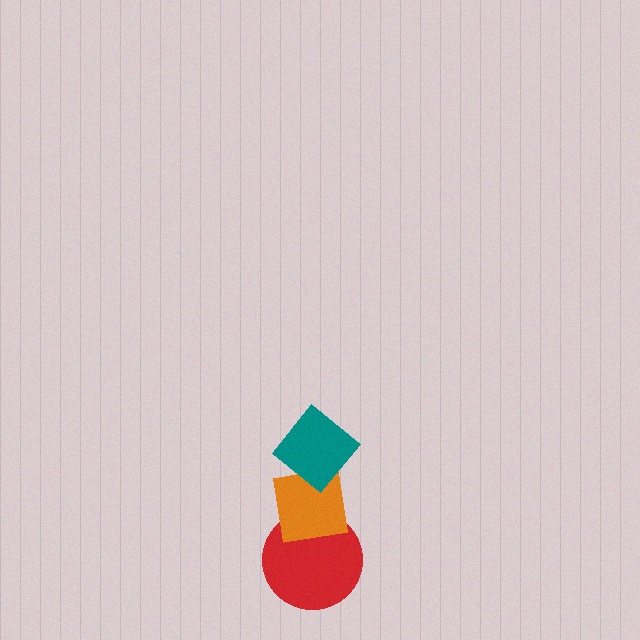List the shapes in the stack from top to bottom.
From top to bottom: the teal diamond, the orange square, the red circle.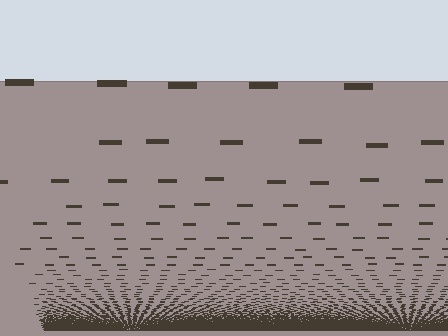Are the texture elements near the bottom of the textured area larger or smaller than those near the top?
Smaller. The gradient is inverted — elements near the bottom are smaller and denser.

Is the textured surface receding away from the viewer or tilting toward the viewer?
The surface appears to tilt toward the viewer. Texture elements get larger and sparser toward the top.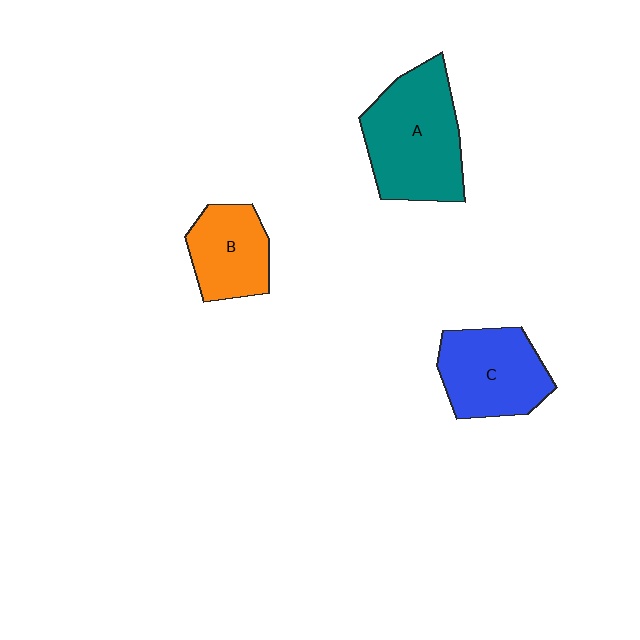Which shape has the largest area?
Shape A (teal).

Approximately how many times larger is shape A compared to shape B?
Approximately 1.7 times.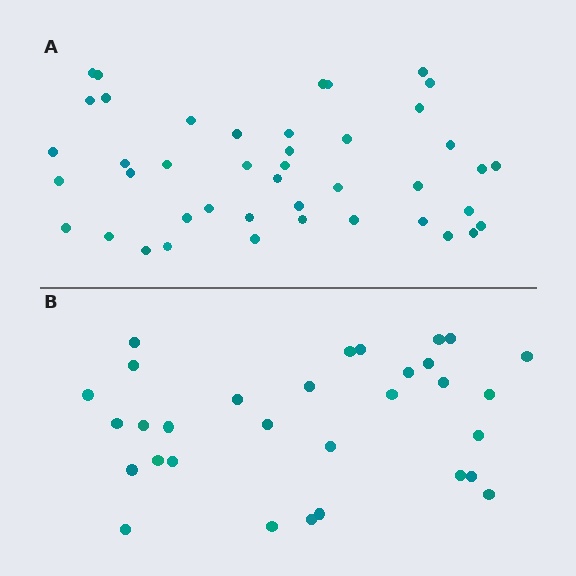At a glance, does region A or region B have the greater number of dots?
Region A (the top region) has more dots.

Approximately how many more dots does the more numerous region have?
Region A has roughly 12 or so more dots than region B.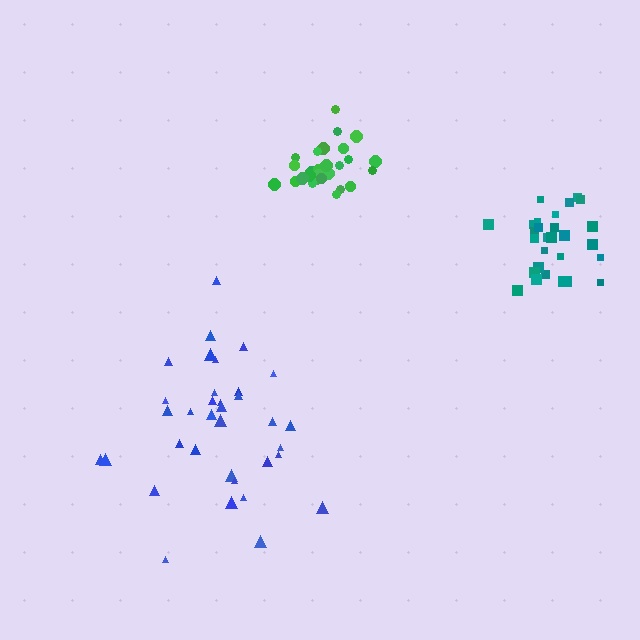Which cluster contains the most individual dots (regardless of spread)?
Blue (35).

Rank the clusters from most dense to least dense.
green, teal, blue.